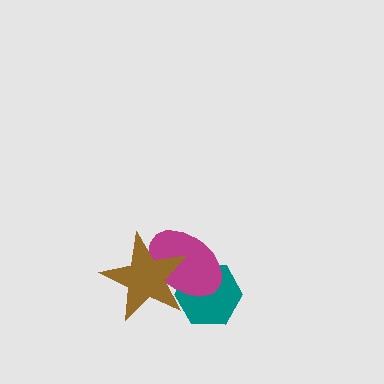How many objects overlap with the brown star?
2 objects overlap with the brown star.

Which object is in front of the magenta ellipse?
The brown star is in front of the magenta ellipse.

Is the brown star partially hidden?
No, no other shape covers it.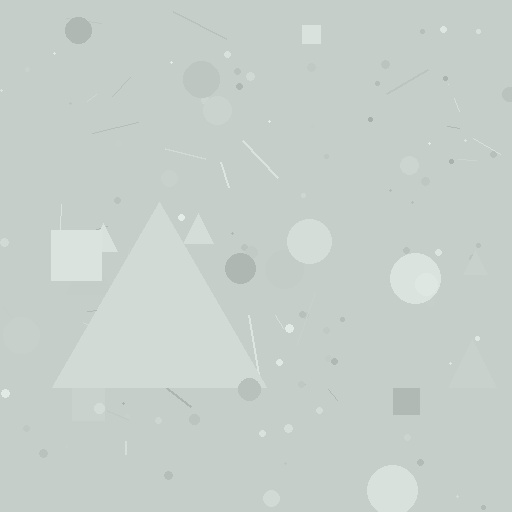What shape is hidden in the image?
A triangle is hidden in the image.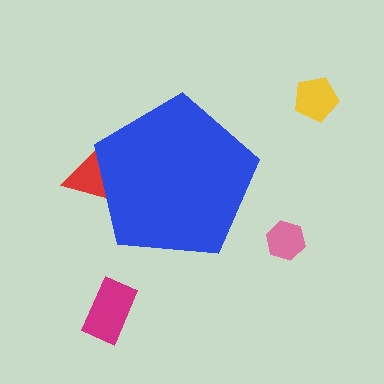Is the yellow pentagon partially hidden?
No, the yellow pentagon is fully visible.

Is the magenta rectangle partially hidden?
No, the magenta rectangle is fully visible.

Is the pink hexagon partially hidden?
No, the pink hexagon is fully visible.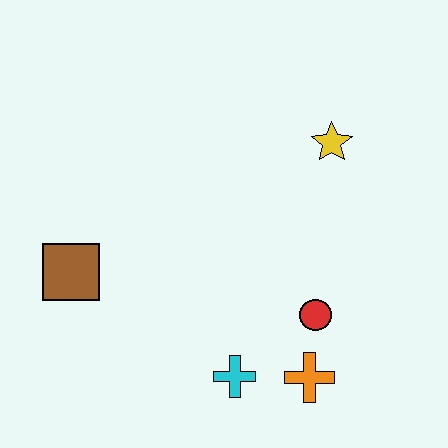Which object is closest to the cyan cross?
The orange cross is closest to the cyan cross.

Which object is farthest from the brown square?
The yellow star is farthest from the brown square.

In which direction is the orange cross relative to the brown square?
The orange cross is to the right of the brown square.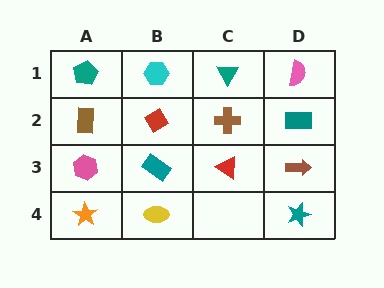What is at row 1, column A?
A teal pentagon.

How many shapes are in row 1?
4 shapes.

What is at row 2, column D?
A teal rectangle.